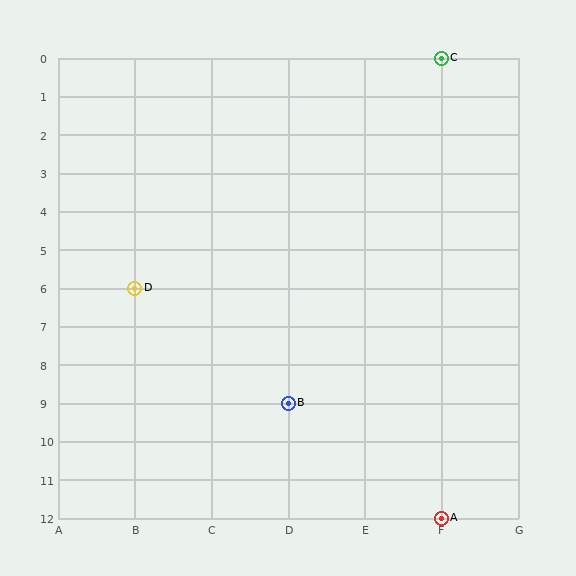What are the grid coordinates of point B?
Point B is at grid coordinates (D, 9).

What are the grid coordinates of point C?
Point C is at grid coordinates (F, 0).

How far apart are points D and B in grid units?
Points D and B are 2 columns and 3 rows apart (about 3.6 grid units diagonally).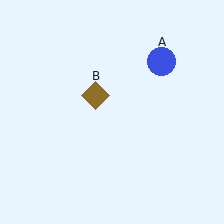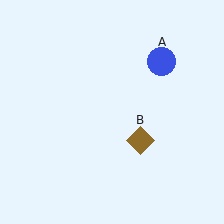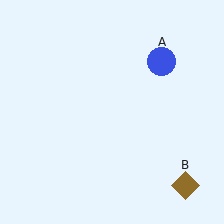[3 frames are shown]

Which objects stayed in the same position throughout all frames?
Blue circle (object A) remained stationary.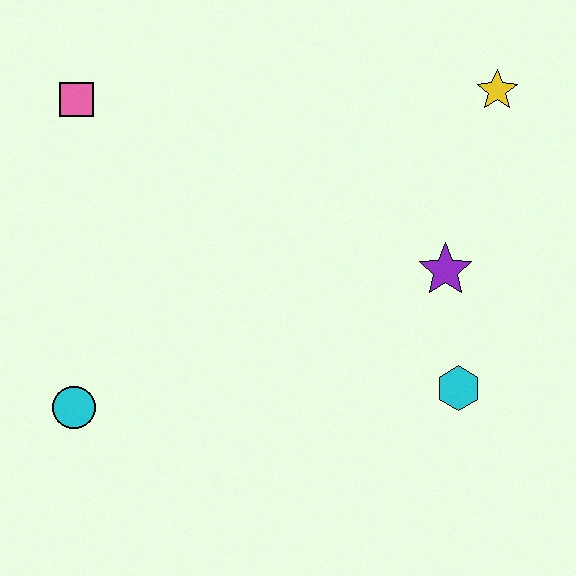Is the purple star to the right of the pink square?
Yes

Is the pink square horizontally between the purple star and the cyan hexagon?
No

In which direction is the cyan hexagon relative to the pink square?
The cyan hexagon is to the right of the pink square.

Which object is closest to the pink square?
The cyan circle is closest to the pink square.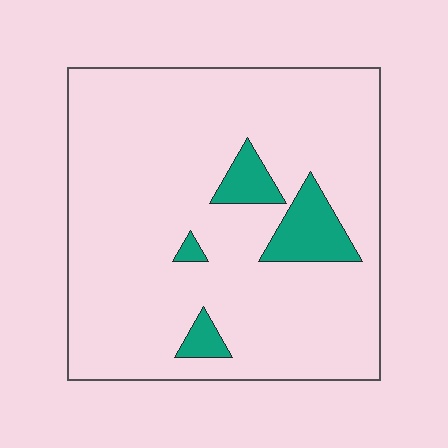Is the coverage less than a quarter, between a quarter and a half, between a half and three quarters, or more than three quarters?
Less than a quarter.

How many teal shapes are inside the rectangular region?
4.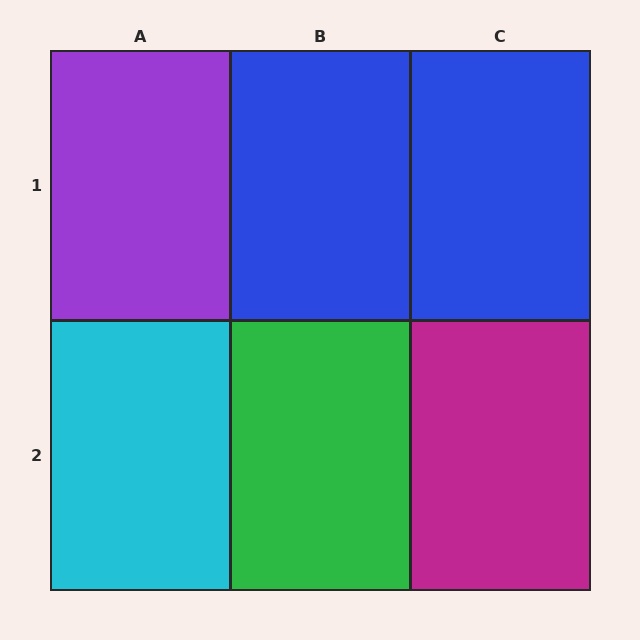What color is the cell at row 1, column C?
Blue.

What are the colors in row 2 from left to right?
Cyan, green, magenta.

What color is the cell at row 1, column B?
Blue.